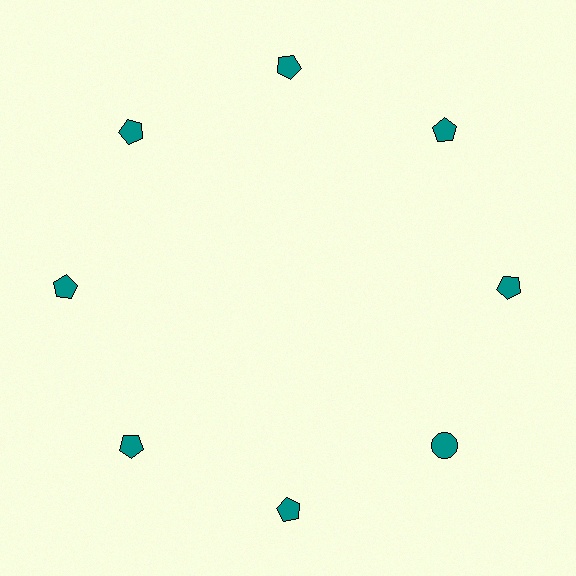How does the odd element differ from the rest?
It has a different shape: circle instead of pentagon.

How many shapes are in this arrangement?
There are 8 shapes arranged in a ring pattern.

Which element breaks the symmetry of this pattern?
The teal circle at roughly the 4 o'clock position breaks the symmetry. All other shapes are teal pentagons.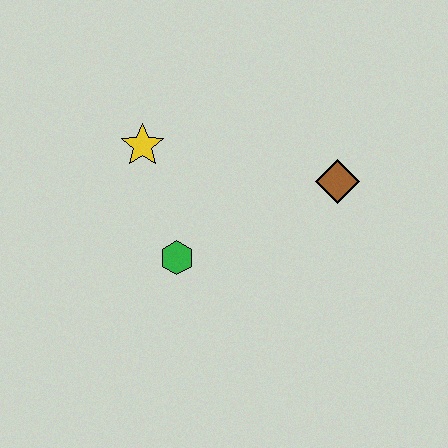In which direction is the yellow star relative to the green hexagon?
The yellow star is above the green hexagon.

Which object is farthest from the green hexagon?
The brown diamond is farthest from the green hexagon.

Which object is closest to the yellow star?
The green hexagon is closest to the yellow star.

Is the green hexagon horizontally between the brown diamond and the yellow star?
Yes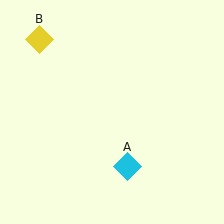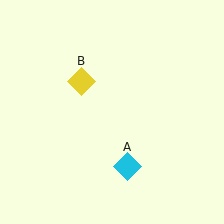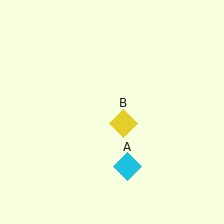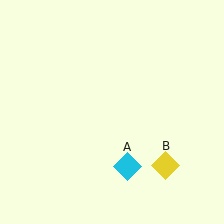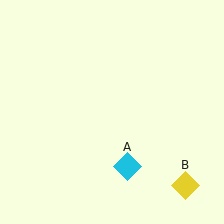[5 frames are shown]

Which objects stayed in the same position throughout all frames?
Cyan diamond (object A) remained stationary.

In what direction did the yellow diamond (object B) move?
The yellow diamond (object B) moved down and to the right.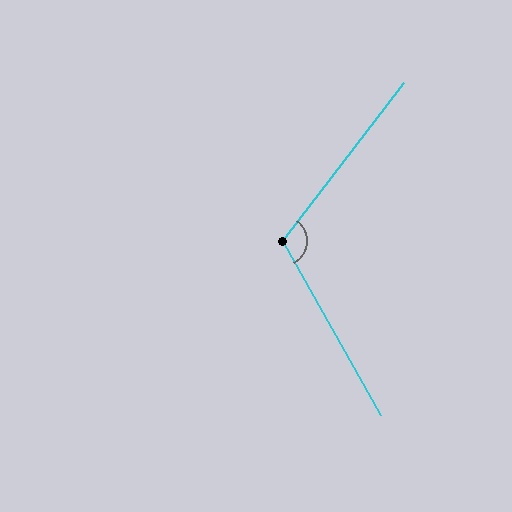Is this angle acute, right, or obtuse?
It is obtuse.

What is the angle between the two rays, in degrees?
Approximately 113 degrees.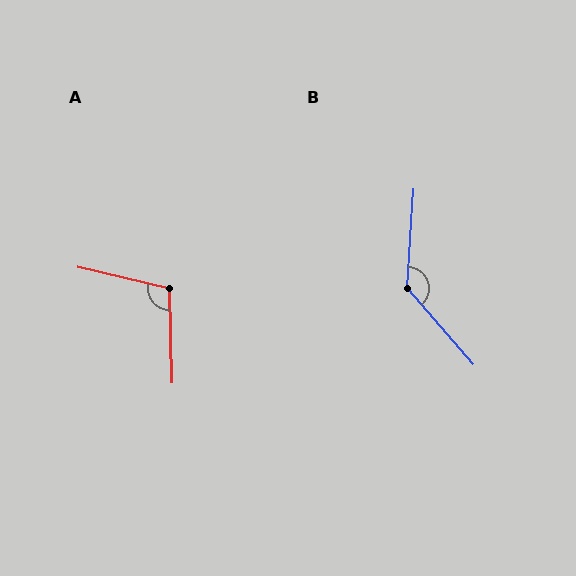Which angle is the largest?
B, at approximately 135 degrees.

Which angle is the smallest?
A, at approximately 104 degrees.